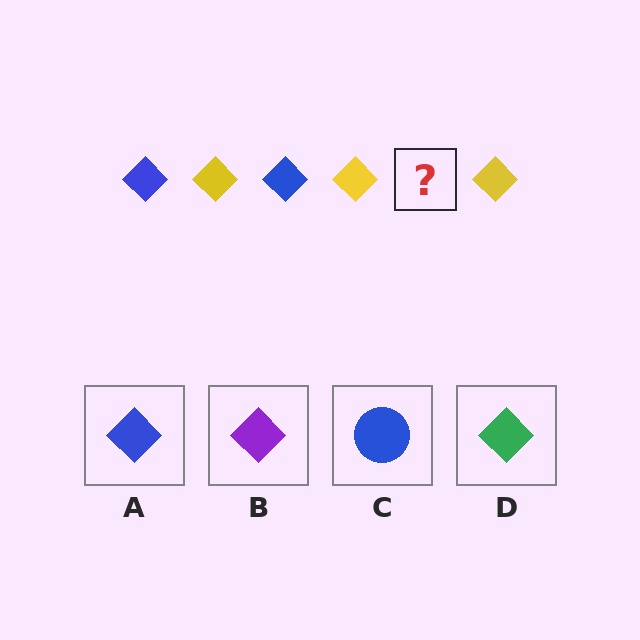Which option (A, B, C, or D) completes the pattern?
A.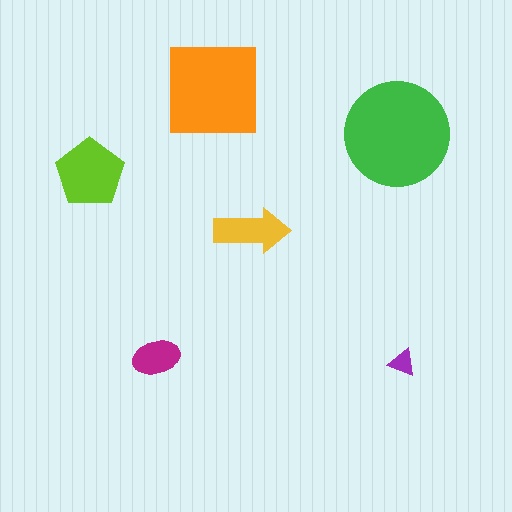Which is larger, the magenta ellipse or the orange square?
The orange square.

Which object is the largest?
The green circle.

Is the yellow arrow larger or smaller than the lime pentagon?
Smaller.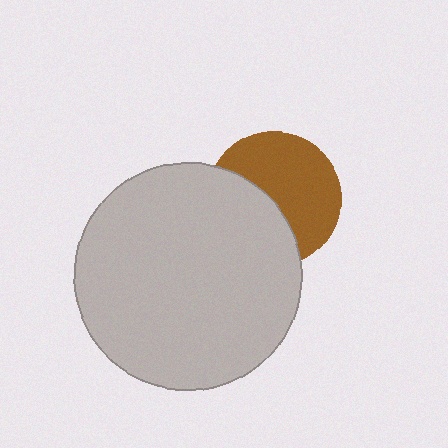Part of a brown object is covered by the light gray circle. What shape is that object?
It is a circle.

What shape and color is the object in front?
The object in front is a light gray circle.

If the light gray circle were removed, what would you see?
You would see the complete brown circle.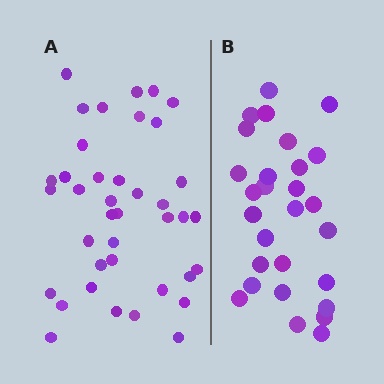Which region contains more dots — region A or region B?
Region A (the left region) has more dots.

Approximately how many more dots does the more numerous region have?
Region A has roughly 12 or so more dots than region B.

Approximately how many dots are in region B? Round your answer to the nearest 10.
About 30 dots. (The exact count is 28, which rounds to 30.)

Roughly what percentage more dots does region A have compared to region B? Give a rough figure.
About 40% more.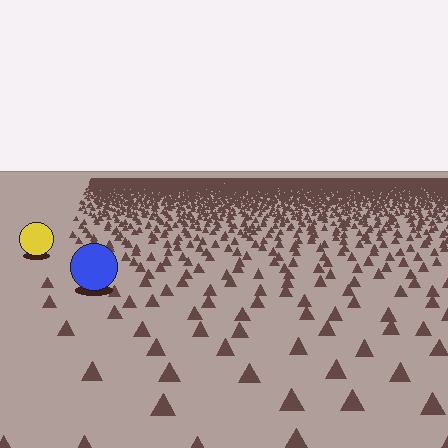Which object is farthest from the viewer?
The yellow circle is farthest from the viewer. It appears smaller and the ground texture around it is denser.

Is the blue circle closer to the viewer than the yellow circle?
Yes. The blue circle is closer — you can tell from the texture gradient: the ground texture is coarser near it.